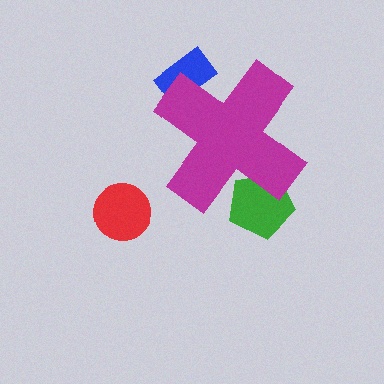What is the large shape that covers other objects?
A magenta cross.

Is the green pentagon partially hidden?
Yes, the green pentagon is partially hidden behind the magenta cross.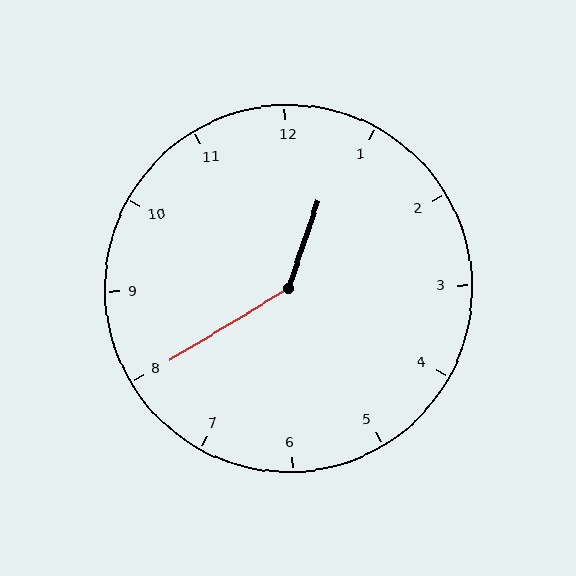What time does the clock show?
12:40.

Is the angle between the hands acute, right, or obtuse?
It is obtuse.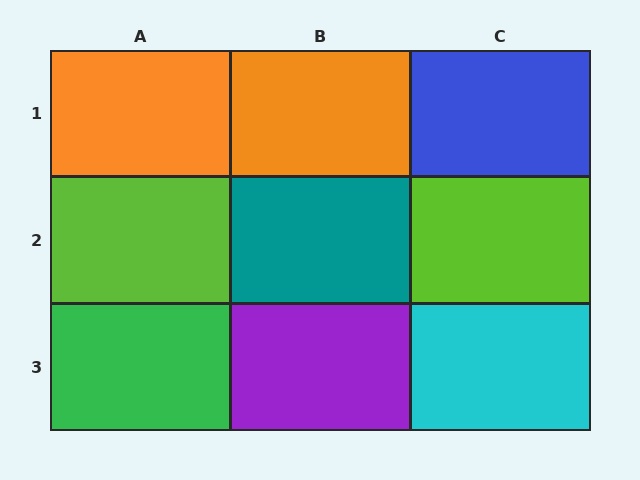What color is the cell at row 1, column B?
Orange.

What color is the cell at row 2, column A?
Lime.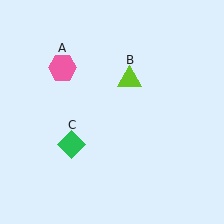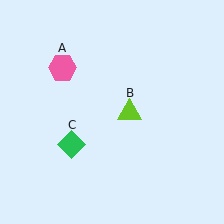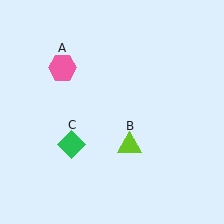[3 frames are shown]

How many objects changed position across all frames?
1 object changed position: lime triangle (object B).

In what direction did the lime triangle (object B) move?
The lime triangle (object B) moved down.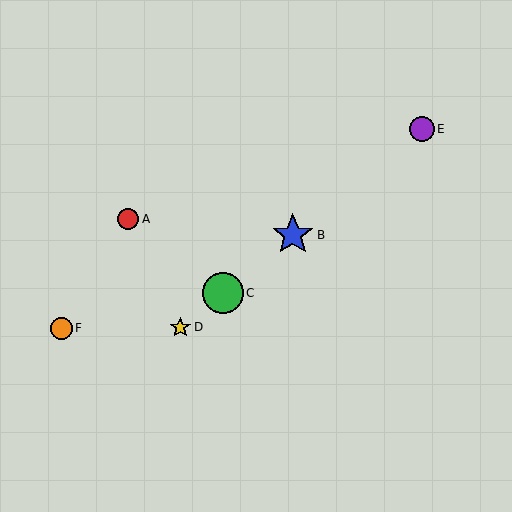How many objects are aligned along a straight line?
4 objects (B, C, D, E) are aligned along a straight line.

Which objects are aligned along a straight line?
Objects B, C, D, E are aligned along a straight line.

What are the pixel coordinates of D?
Object D is at (180, 327).